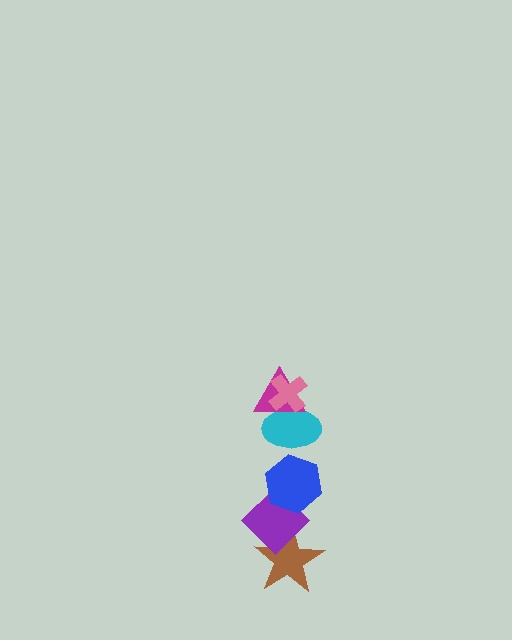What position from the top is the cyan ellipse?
The cyan ellipse is 3rd from the top.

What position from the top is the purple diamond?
The purple diamond is 5th from the top.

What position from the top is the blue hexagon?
The blue hexagon is 4th from the top.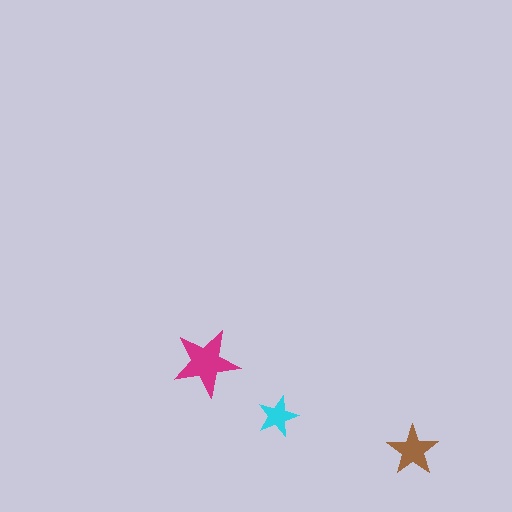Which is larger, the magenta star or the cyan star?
The magenta one.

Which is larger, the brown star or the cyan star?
The brown one.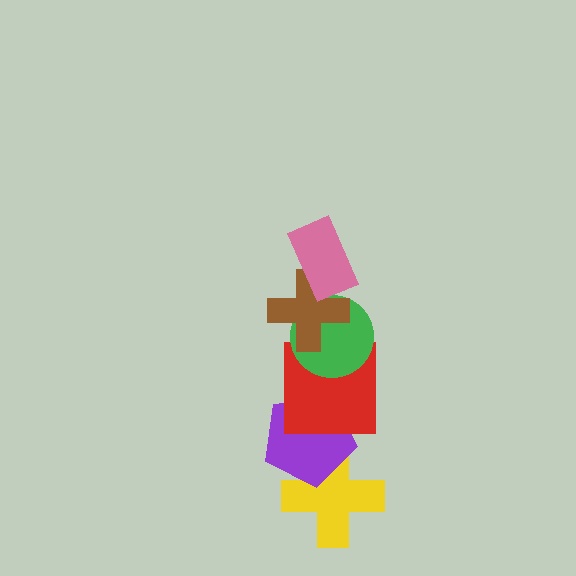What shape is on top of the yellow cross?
The purple pentagon is on top of the yellow cross.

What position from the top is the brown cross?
The brown cross is 2nd from the top.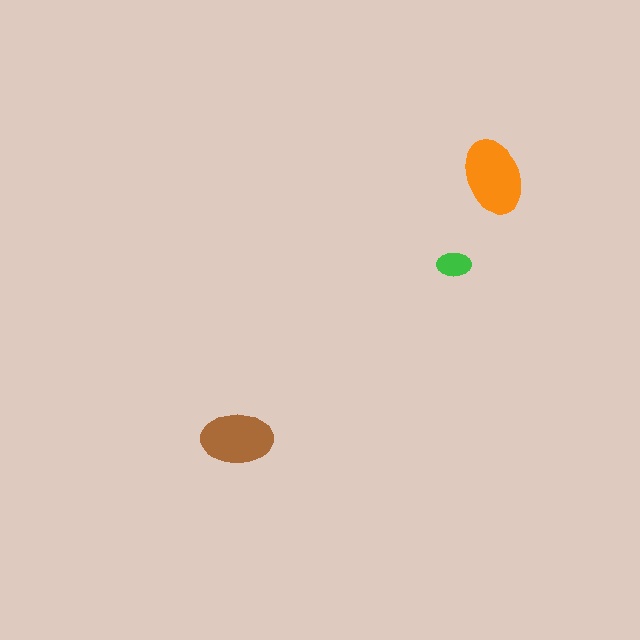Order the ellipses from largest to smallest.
the orange one, the brown one, the green one.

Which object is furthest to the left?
The brown ellipse is leftmost.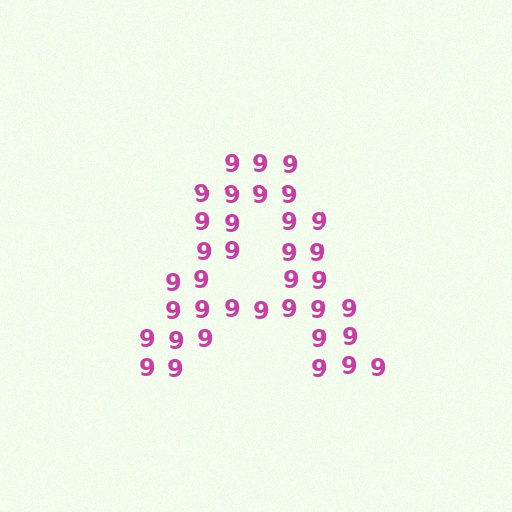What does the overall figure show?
The overall figure shows the letter A.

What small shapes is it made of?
It is made of small digit 9's.